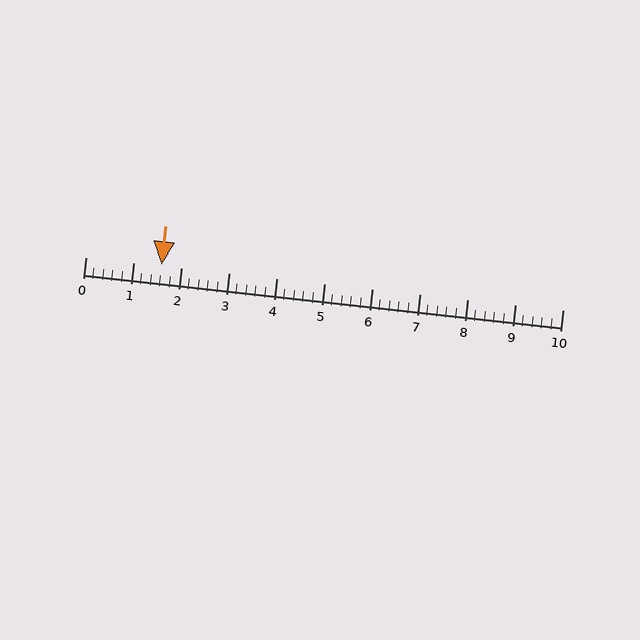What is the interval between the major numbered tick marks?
The major tick marks are spaced 1 units apart.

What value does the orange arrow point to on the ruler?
The orange arrow points to approximately 1.6.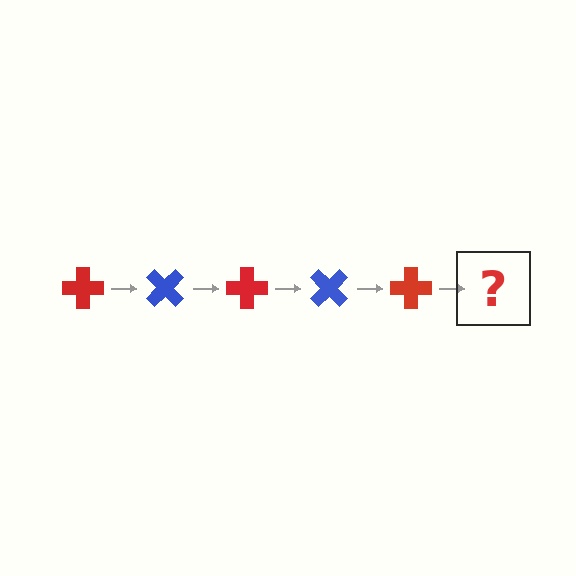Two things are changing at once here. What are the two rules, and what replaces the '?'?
The two rules are that it rotates 45 degrees each step and the color cycles through red and blue. The '?' should be a blue cross, rotated 225 degrees from the start.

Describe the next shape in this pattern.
It should be a blue cross, rotated 225 degrees from the start.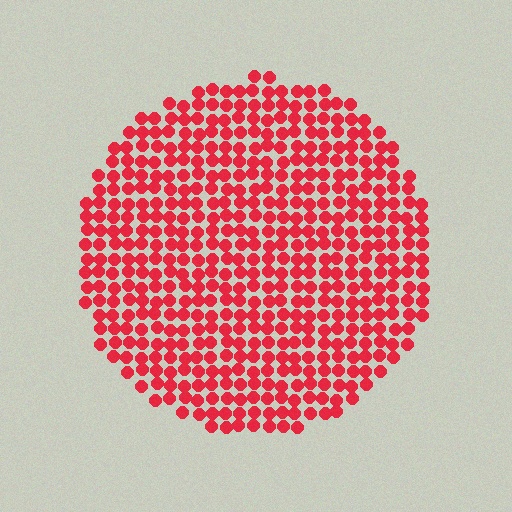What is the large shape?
The large shape is a circle.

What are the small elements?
The small elements are circles.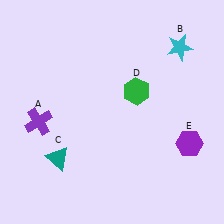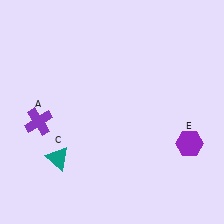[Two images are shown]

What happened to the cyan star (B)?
The cyan star (B) was removed in Image 2. It was in the top-right area of Image 1.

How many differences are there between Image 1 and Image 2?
There are 2 differences between the two images.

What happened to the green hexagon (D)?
The green hexagon (D) was removed in Image 2. It was in the top-right area of Image 1.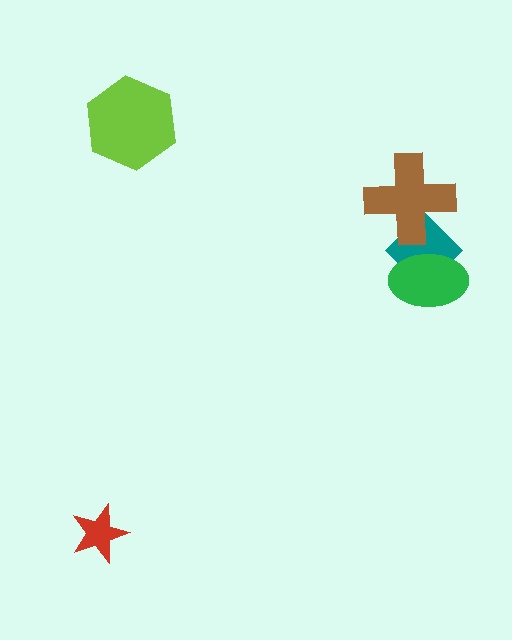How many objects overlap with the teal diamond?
2 objects overlap with the teal diamond.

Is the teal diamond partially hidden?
Yes, it is partially covered by another shape.